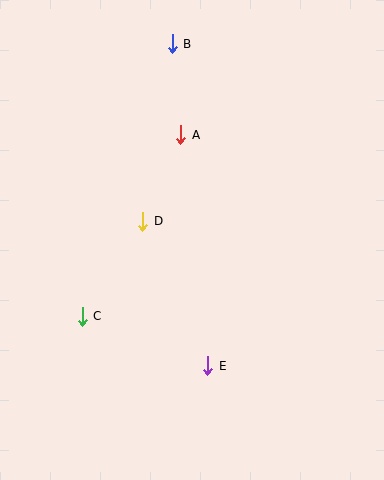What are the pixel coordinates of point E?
Point E is at (208, 366).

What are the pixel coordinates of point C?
Point C is at (82, 316).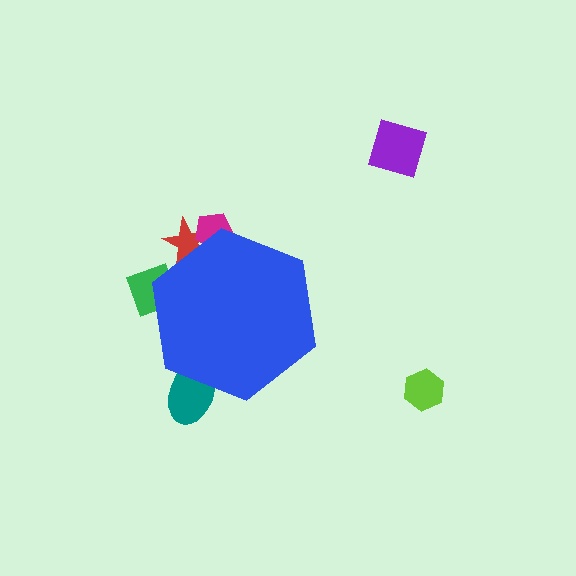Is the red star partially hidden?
Yes, the red star is partially hidden behind the blue hexagon.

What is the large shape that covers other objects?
A blue hexagon.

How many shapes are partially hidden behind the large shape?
4 shapes are partially hidden.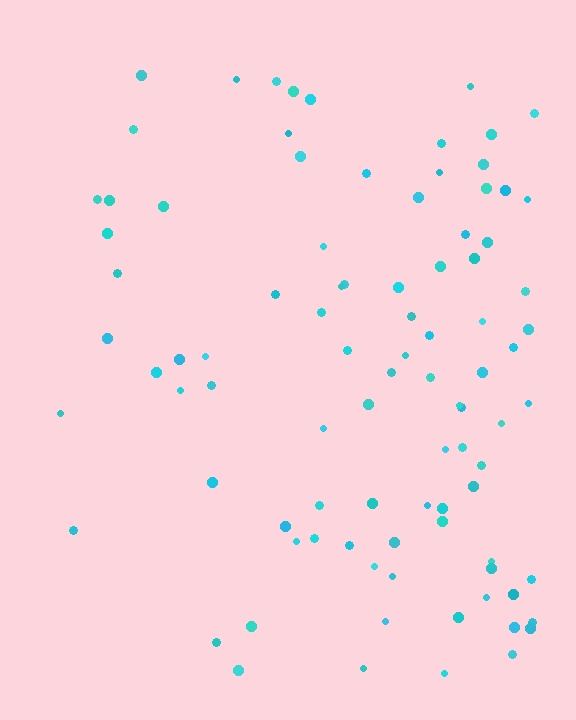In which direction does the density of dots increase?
From left to right, with the right side densest.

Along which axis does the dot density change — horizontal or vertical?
Horizontal.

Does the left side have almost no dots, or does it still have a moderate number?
Still a moderate number, just noticeably fewer than the right.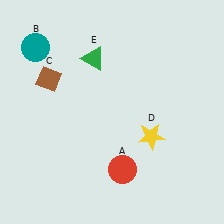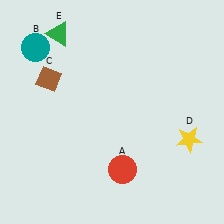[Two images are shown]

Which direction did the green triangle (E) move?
The green triangle (E) moved left.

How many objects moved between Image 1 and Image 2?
2 objects moved between the two images.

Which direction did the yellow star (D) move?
The yellow star (D) moved right.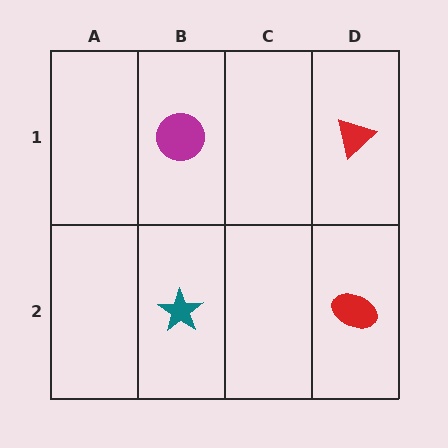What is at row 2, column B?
A teal star.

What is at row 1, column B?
A magenta circle.